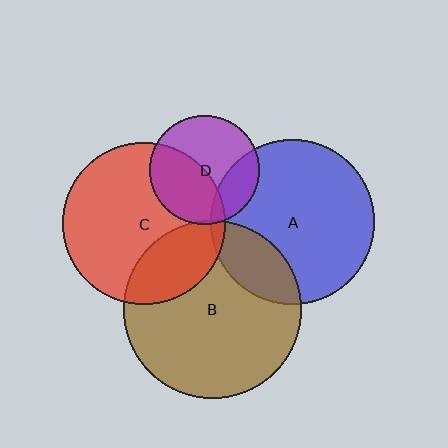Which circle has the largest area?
Circle B (brown).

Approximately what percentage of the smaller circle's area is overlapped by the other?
Approximately 5%.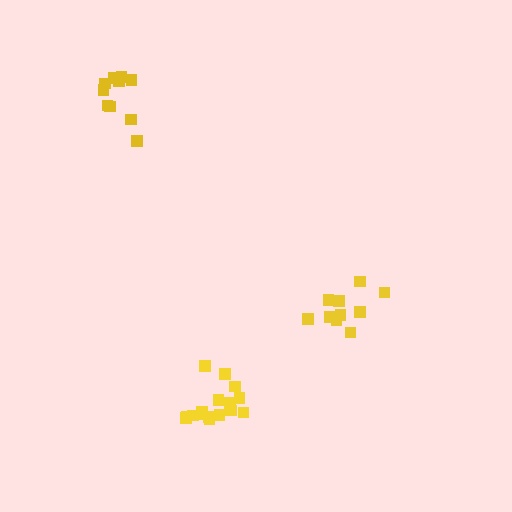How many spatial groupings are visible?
There are 3 spatial groupings.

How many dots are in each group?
Group 1: 10 dots, Group 2: 16 dots, Group 3: 10 dots (36 total).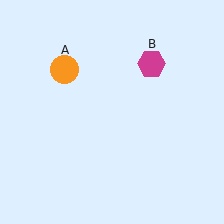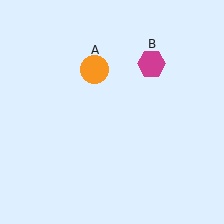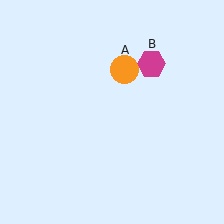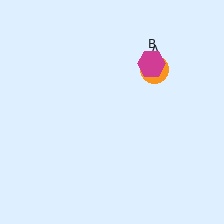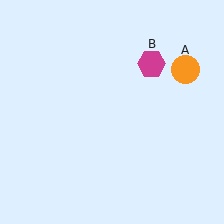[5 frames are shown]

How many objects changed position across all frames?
1 object changed position: orange circle (object A).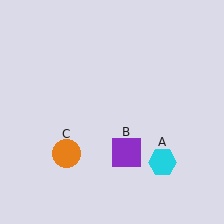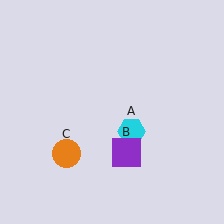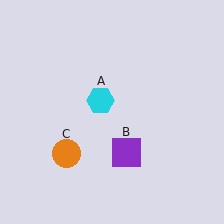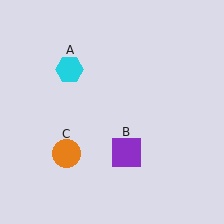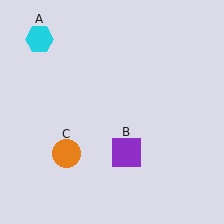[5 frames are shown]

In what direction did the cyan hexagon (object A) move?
The cyan hexagon (object A) moved up and to the left.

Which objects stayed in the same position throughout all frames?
Purple square (object B) and orange circle (object C) remained stationary.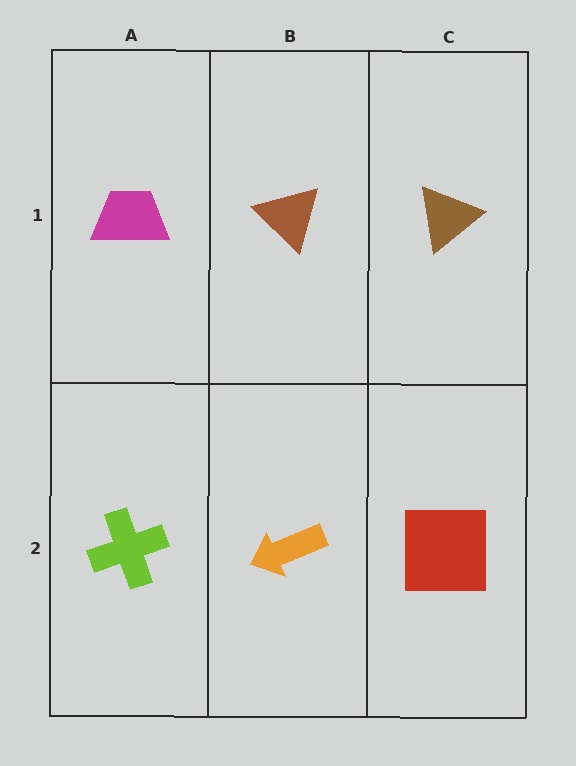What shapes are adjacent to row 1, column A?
A lime cross (row 2, column A), a brown triangle (row 1, column B).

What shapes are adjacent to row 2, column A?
A magenta trapezoid (row 1, column A), an orange arrow (row 2, column B).